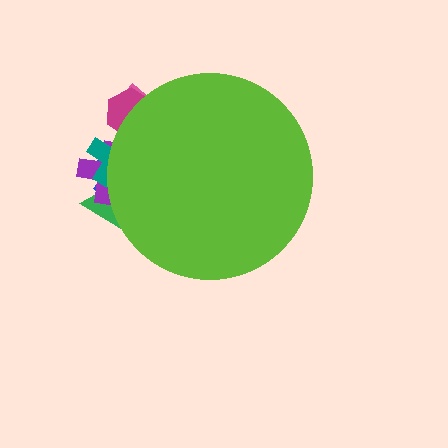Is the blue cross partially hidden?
Yes, the blue cross is partially hidden behind the lime circle.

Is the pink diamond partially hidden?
Yes, the pink diamond is partially hidden behind the lime circle.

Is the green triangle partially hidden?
Yes, the green triangle is partially hidden behind the lime circle.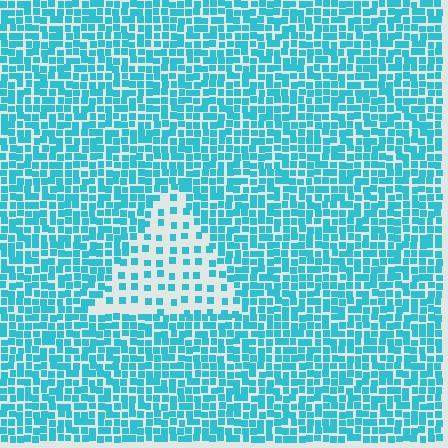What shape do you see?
I see a triangle.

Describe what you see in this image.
The image contains small cyan elements arranged at two different densities. A triangle-shaped region is visible where the elements are less densely packed than the surrounding area.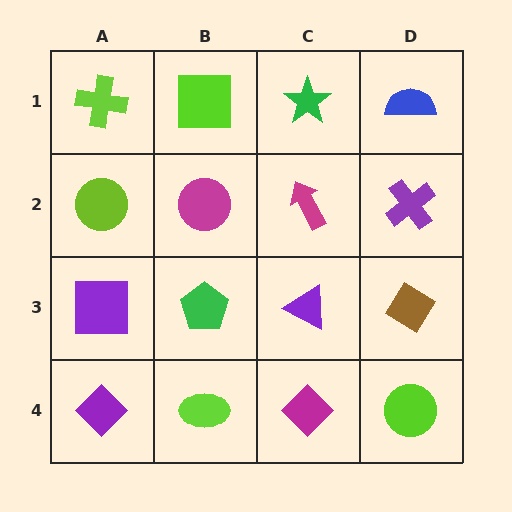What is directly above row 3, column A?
A lime circle.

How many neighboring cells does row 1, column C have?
3.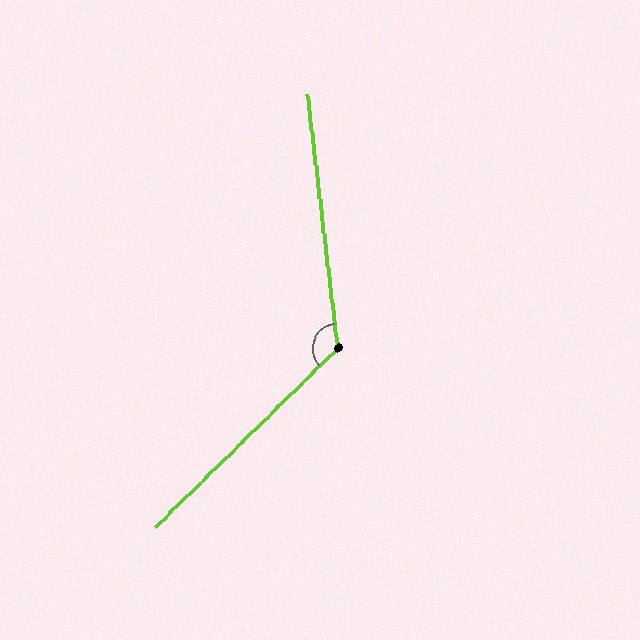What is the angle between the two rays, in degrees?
Approximately 128 degrees.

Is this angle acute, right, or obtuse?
It is obtuse.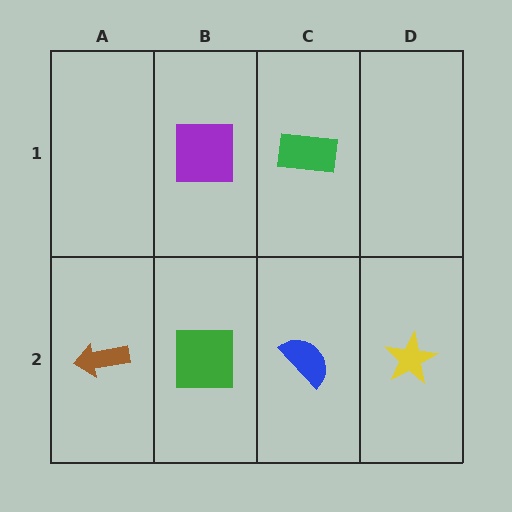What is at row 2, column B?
A green square.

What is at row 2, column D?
A yellow star.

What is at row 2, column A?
A brown arrow.